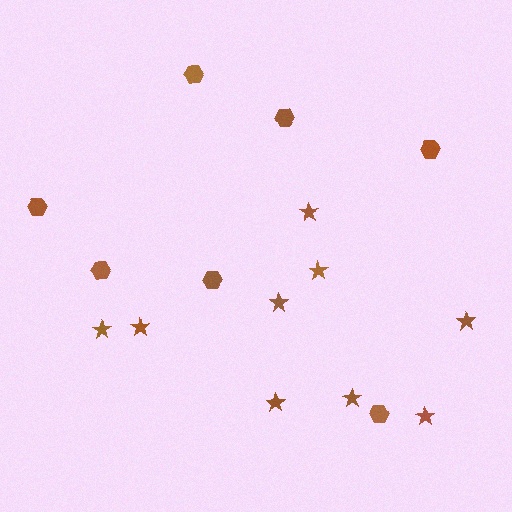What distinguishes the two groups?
There are 2 groups: one group of hexagons (7) and one group of stars (9).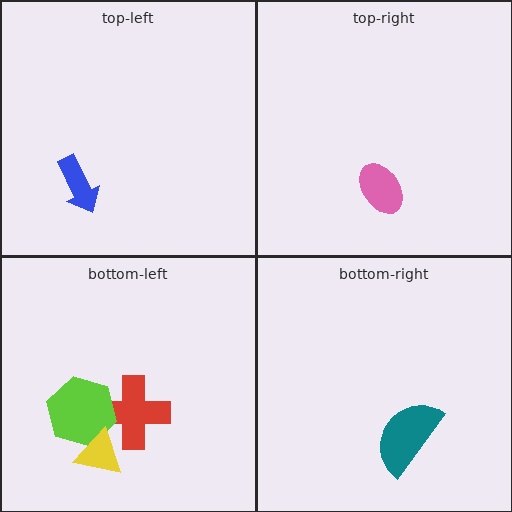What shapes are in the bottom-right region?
The teal semicircle.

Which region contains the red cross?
The bottom-left region.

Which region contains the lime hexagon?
The bottom-left region.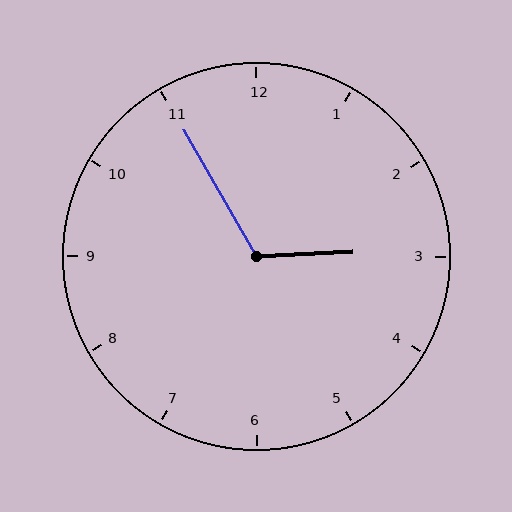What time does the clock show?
2:55.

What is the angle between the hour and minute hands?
Approximately 118 degrees.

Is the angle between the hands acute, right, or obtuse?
It is obtuse.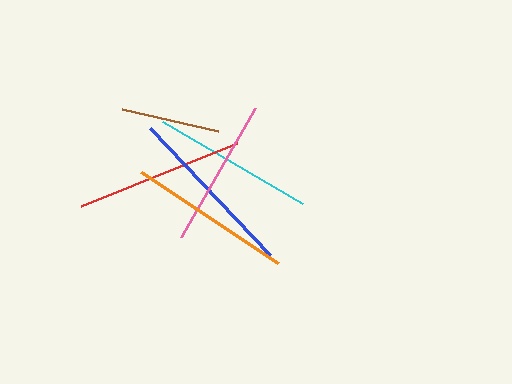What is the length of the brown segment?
The brown segment is approximately 99 pixels long.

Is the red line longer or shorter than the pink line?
The red line is longer than the pink line.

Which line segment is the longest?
The blue line is the longest at approximately 174 pixels.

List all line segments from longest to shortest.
From longest to shortest: blue, red, orange, cyan, pink, brown.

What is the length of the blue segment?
The blue segment is approximately 174 pixels long.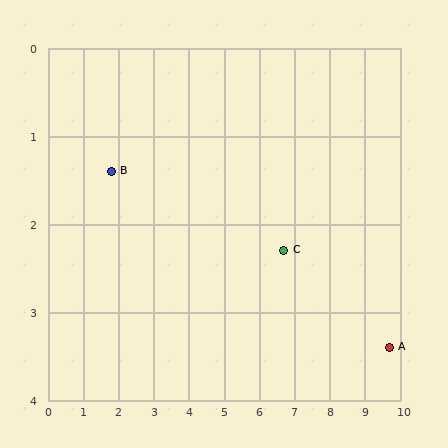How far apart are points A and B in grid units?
Points A and B are about 8.1 grid units apart.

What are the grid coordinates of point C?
Point C is at approximately (6.7, 2.3).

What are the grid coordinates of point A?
Point A is at approximately (9.7, 3.4).